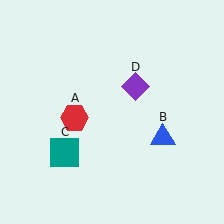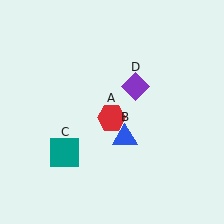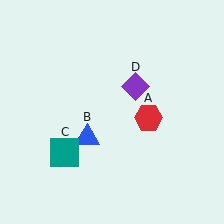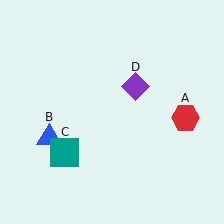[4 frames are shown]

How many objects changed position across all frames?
2 objects changed position: red hexagon (object A), blue triangle (object B).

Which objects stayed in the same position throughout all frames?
Teal square (object C) and purple diamond (object D) remained stationary.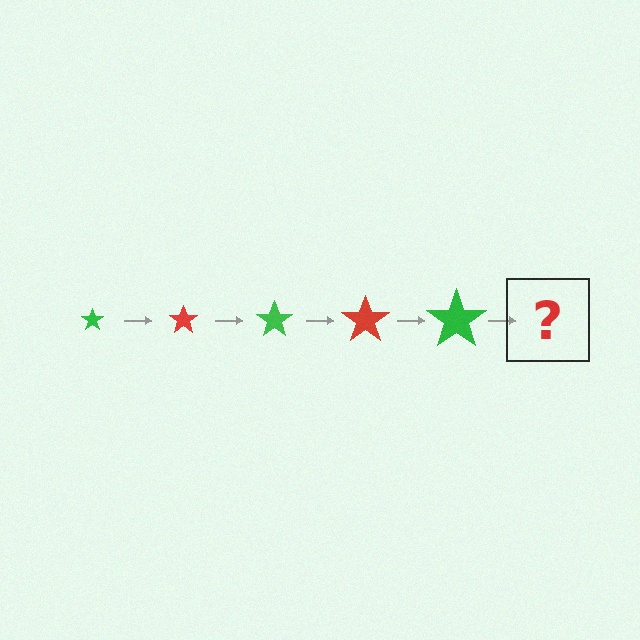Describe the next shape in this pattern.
It should be a red star, larger than the previous one.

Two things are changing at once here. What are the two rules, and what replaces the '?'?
The two rules are that the star grows larger each step and the color cycles through green and red. The '?' should be a red star, larger than the previous one.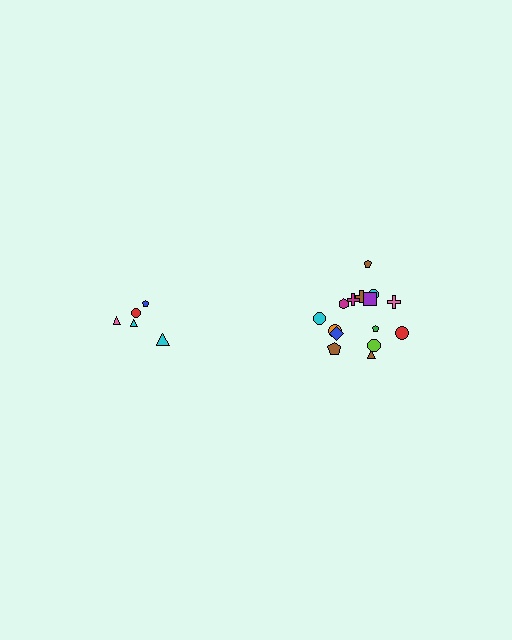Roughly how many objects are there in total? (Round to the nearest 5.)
Roughly 20 objects in total.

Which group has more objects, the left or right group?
The right group.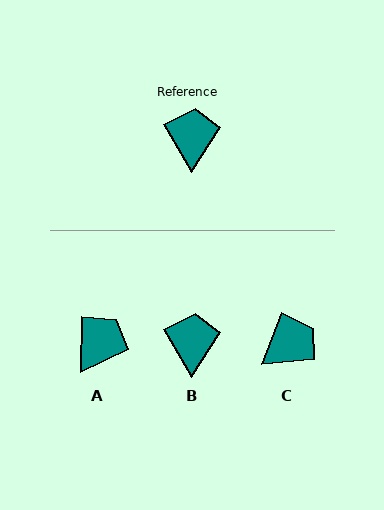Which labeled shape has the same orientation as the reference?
B.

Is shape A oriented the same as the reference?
No, it is off by about 31 degrees.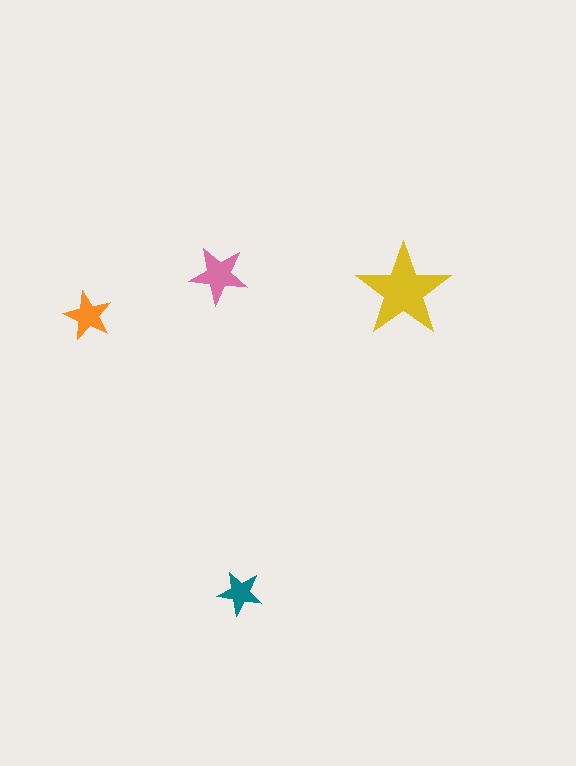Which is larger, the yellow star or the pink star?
The yellow one.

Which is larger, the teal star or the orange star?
The orange one.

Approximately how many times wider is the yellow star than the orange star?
About 2 times wider.